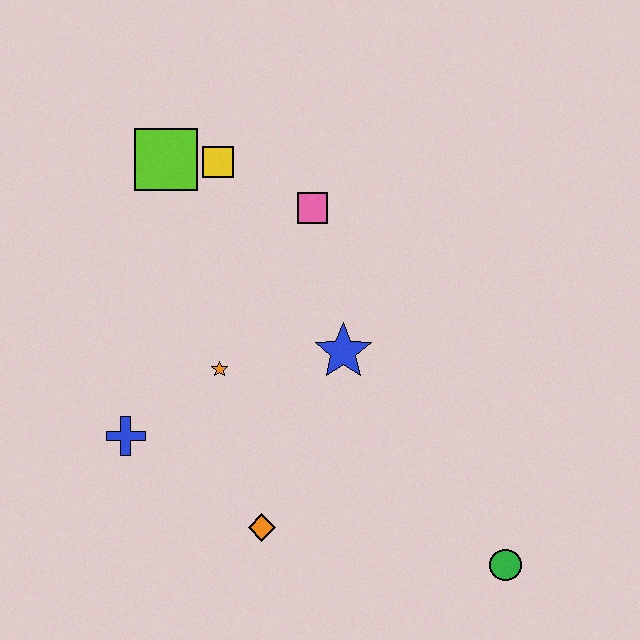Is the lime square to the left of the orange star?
Yes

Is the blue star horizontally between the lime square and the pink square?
No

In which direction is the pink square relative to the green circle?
The pink square is above the green circle.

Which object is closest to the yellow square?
The lime square is closest to the yellow square.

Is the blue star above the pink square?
No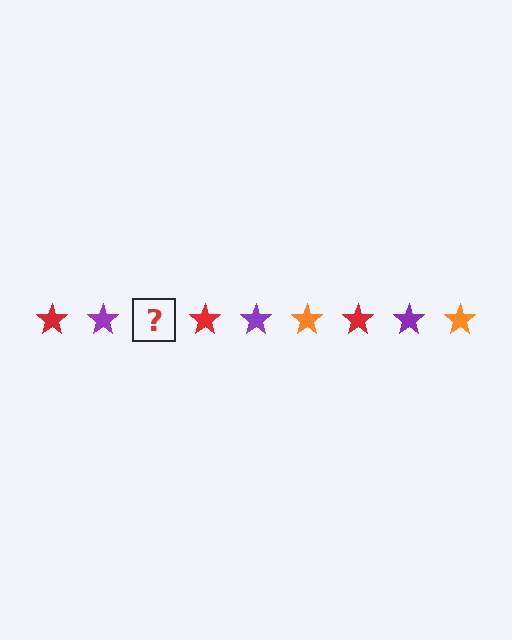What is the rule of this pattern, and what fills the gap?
The rule is that the pattern cycles through red, purple, orange stars. The gap should be filled with an orange star.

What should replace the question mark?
The question mark should be replaced with an orange star.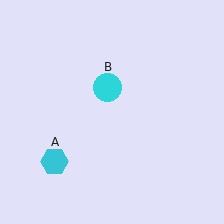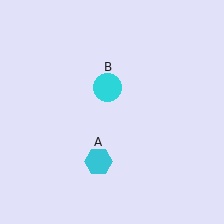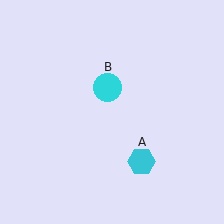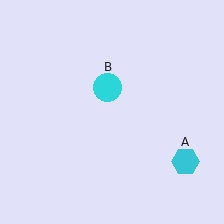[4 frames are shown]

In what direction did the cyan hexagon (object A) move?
The cyan hexagon (object A) moved right.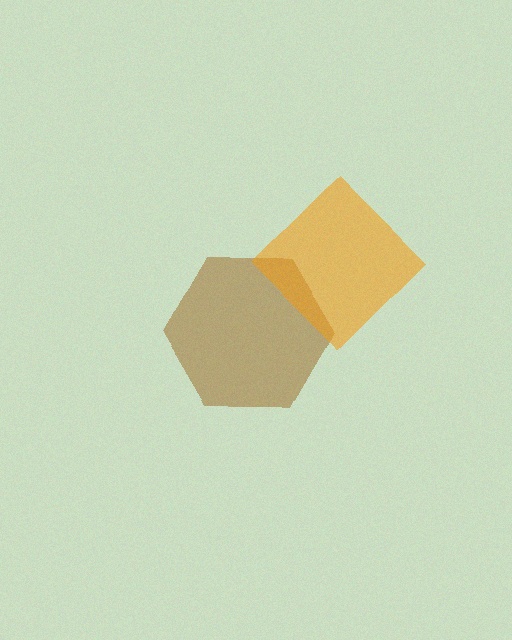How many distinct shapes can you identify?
There are 2 distinct shapes: a brown hexagon, an orange diamond.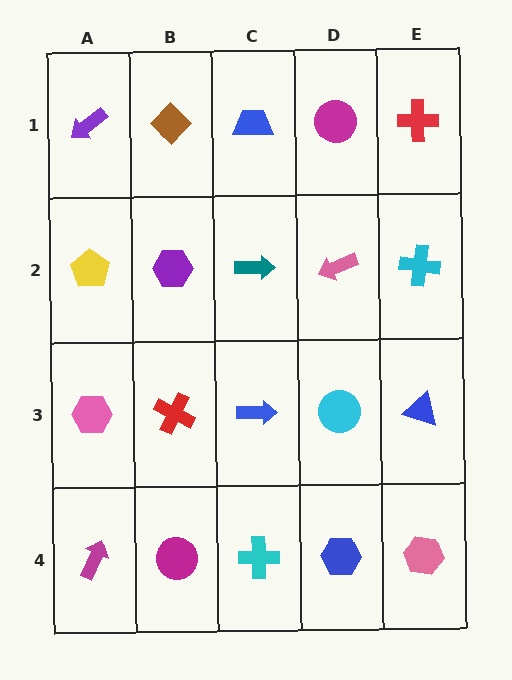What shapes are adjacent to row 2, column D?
A magenta circle (row 1, column D), a cyan circle (row 3, column D), a teal arrow (row 2, column C), a cyan cross (row 2, column E).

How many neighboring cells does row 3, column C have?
4.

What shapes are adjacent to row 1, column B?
A purple hexagon (row 2, column B), a purple arrow (row 1, column A), a blue trapezoid (row 1, column C).